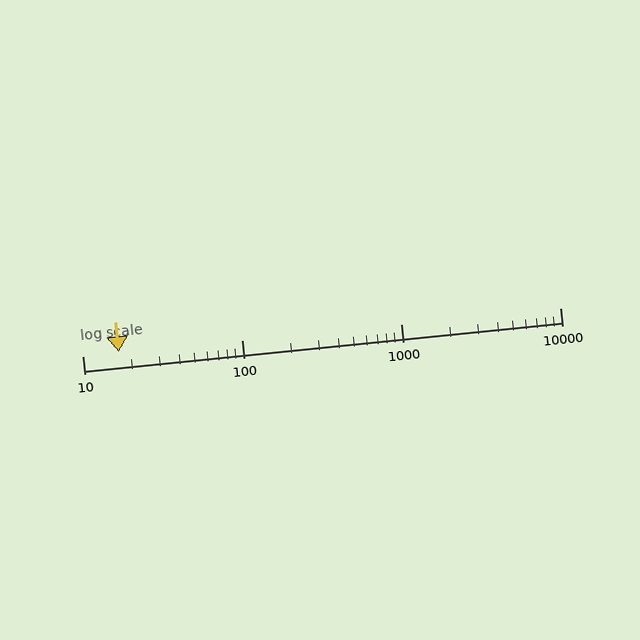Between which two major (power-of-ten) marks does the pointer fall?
The pointer is between 10 and 100.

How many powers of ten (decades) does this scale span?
The scale spans 3 decades, from 10 to 10000.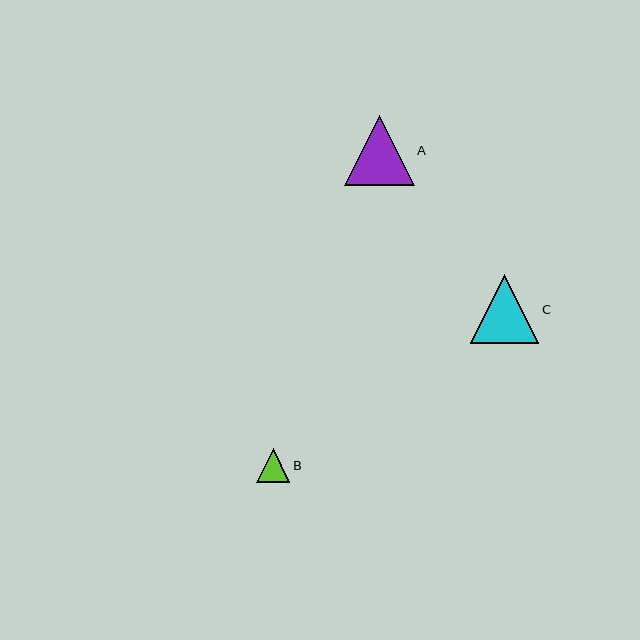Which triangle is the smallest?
Triangle B is the smallest with a size of approximately 33 pixels.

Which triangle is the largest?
Triangle A is the largest with a size of approximately 70 pixels.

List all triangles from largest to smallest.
From largest to smallest: A, C, B.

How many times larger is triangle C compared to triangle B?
Triangle C is approximately 2.1 times the size of triangle B.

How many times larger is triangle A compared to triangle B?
Triangle A is approximately 2.1 times the size of triangle B.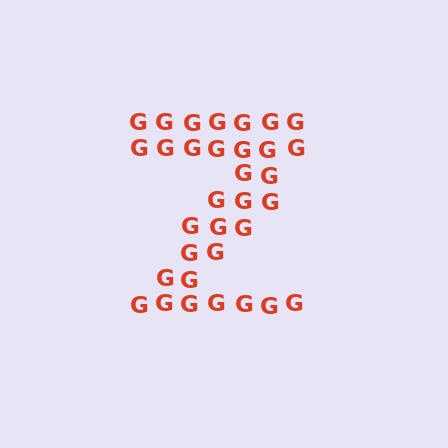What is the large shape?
The large shape is the letter Z.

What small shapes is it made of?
It is made of small letter G's.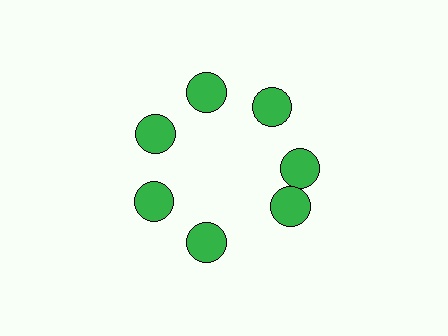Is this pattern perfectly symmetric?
No. The 7 green circles are arranged in a ring, but one element near the 5 o'clock position is rotated out of alignment along the ring, breaking the 7-fold rotational symmetry.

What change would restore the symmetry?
The symmetry would be restored by rotating it back into even spacing with its neighbors so that all 7 circles sit at equal angles and equal distance from the center.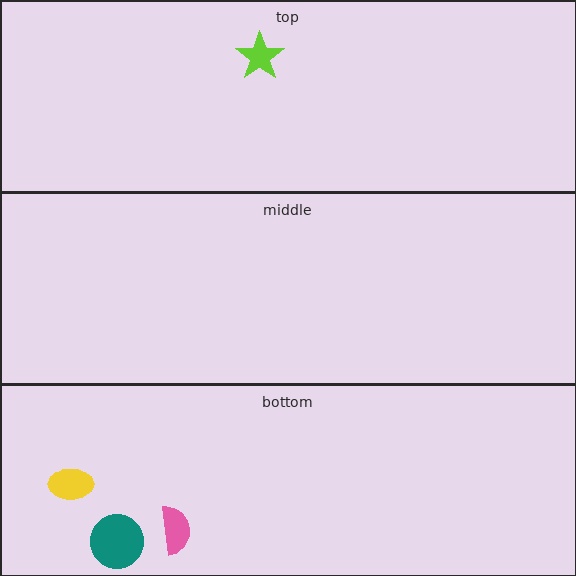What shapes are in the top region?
The lime star.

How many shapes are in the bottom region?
3.